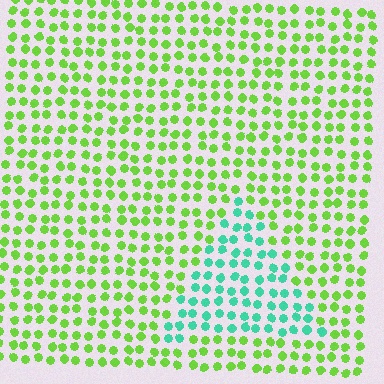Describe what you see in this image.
The image is filled with small lime elements in a uniform arrangement. A triangle-shaped region is visible where the elements are tinted to a slightly different hue, forming a subtle color boundary.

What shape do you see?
I see a triangle.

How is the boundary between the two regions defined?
The boundary is defined purely by a slight shift in hue (about 59 degrees). Spacing, size, and orientation are identical on both sides.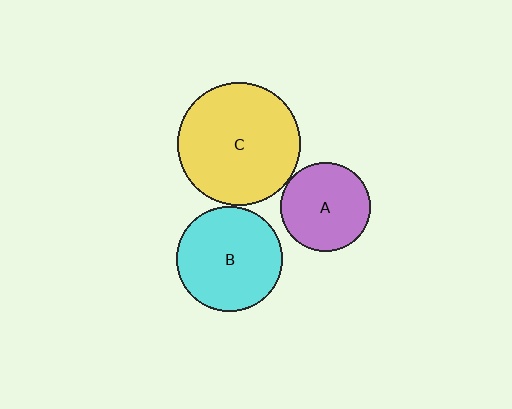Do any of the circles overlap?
No, none of the circles overlap.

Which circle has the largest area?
Circle C (yellow).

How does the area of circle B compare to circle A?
Approximately 1.4 times.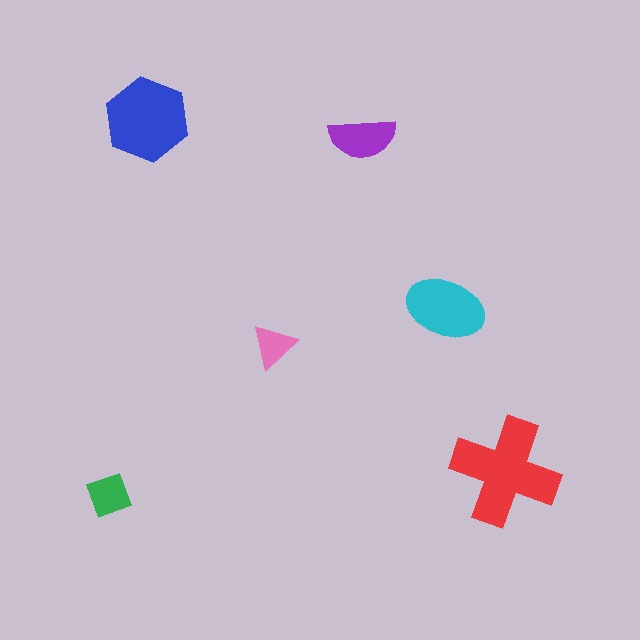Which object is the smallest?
The pink triangle.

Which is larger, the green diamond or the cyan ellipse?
The cyan ellipse.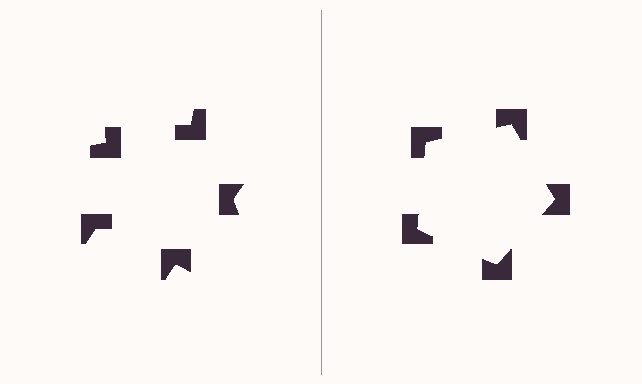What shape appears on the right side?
An illusory pentagon.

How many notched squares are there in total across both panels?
10 — 5 on each side.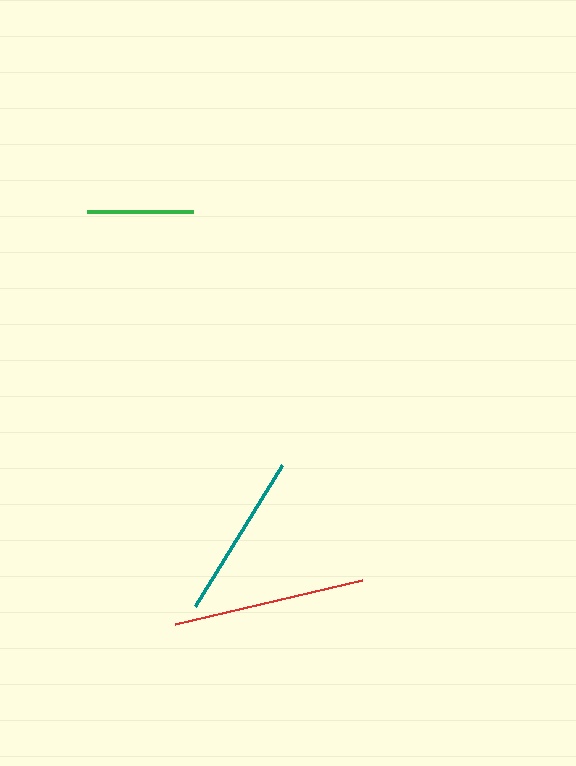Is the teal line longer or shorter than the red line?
The red line is longer than the teal line.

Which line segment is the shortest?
The green line is the shortest at approximately 107 pixels.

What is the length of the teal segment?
The teal segment is approximately 165 pixels long.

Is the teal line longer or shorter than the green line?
The teal line is longer than the green line.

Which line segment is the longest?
The red line is the longest at approximately 192 pixels.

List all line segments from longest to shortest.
From longest to shortest: red, teal, green.